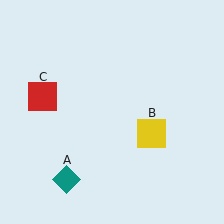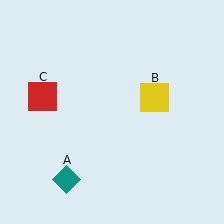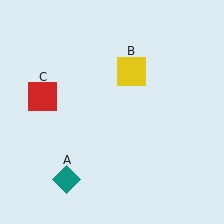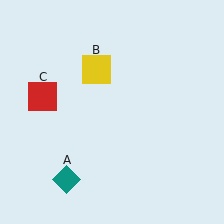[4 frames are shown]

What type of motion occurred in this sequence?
The yellow square (object B) rotated counterclockwise around the center of the scene.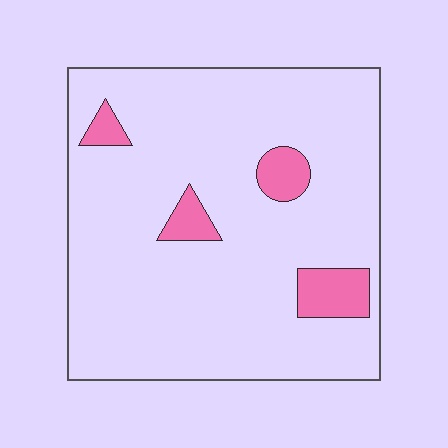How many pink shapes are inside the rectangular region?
4.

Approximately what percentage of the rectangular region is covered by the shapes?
Approximately 10%.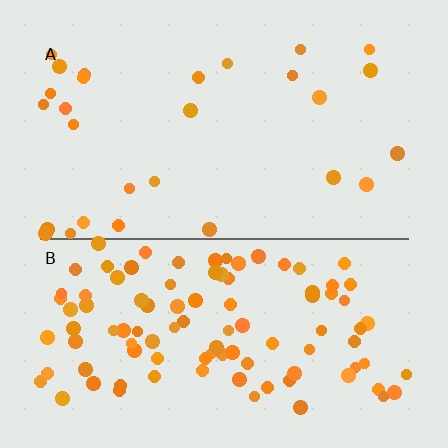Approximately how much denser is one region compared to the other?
Approximately 3.6× — region B over region A.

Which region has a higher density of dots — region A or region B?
B (the bottom).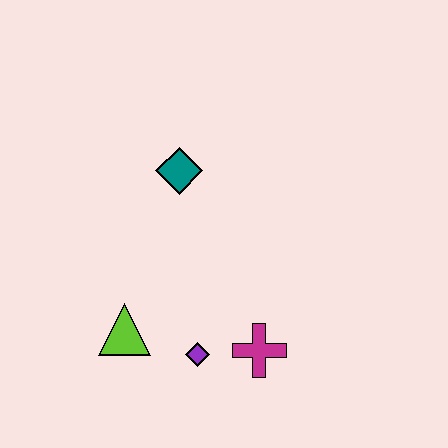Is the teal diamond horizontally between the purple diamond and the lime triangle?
Yes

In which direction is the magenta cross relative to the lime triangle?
The magenta cross is to the right of the lime triangle.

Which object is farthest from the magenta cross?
The teal diamond is farthest from the magenta cross.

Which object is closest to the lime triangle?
The purple diamond is closest to the lime triangle.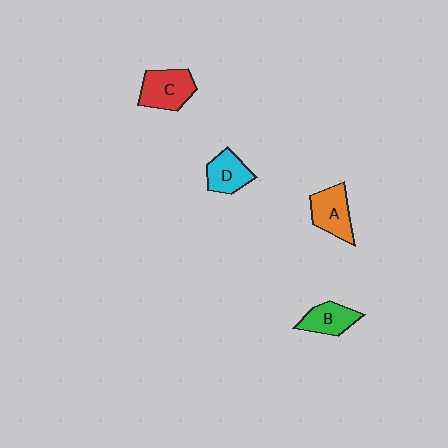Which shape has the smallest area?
Shape B (green).